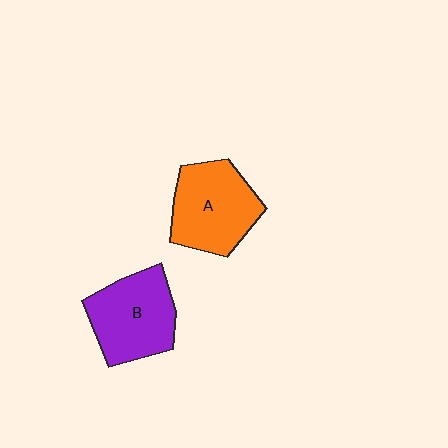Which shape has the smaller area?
Shape B (purple).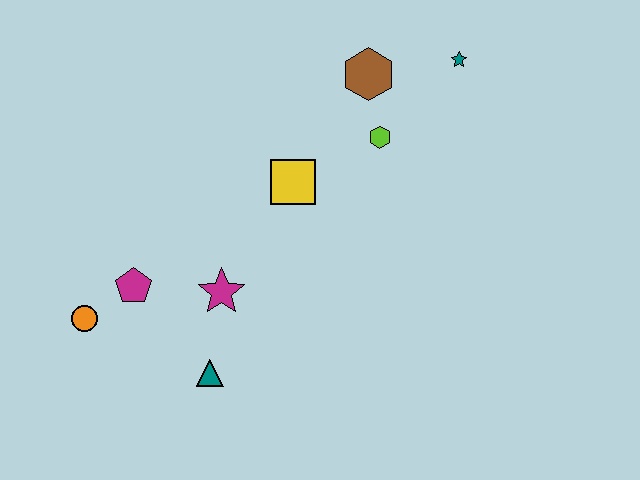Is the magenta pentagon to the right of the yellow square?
No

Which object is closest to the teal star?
The brown hexagon is closest to the teal star.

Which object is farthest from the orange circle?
The teal star is farthest from the orange circle.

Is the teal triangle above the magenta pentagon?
No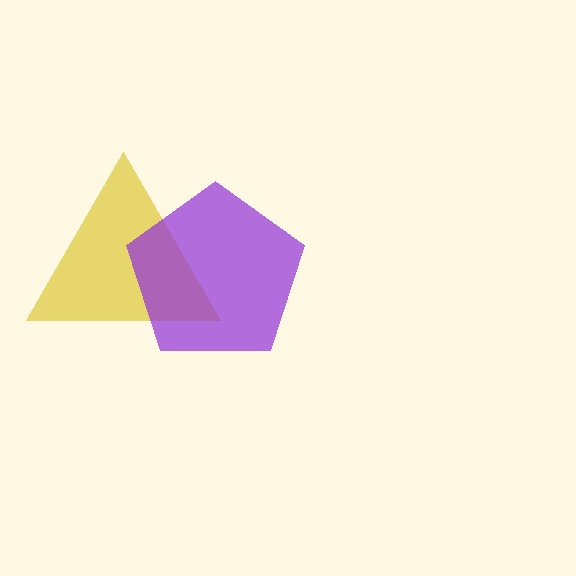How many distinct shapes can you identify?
There are 2 distinct shapes: a yellow triangle, a purple pentagon.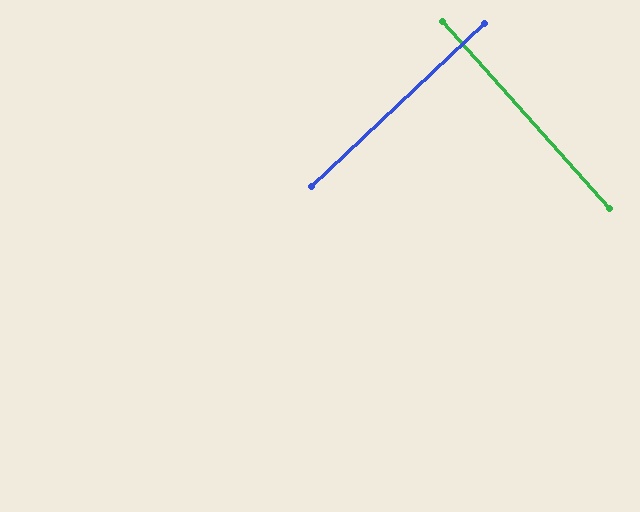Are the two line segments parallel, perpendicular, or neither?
Perpendicular — they meet at approximately 88°.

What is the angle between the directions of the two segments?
Approximately 88 degrees.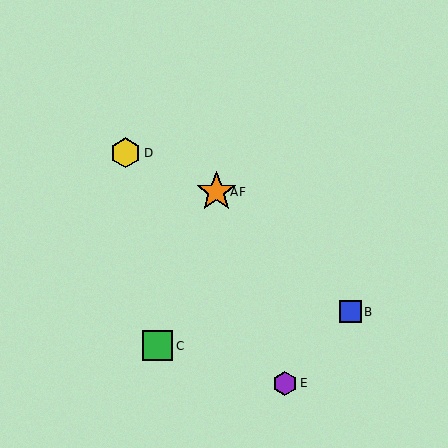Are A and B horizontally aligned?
No, A is at y≈192 and B is at y≈312.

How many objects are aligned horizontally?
2 objects (A, F) are aligned horizontally.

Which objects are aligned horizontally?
Objects A, F are aligned horizontally.